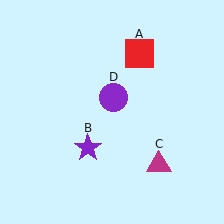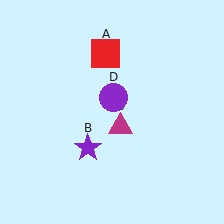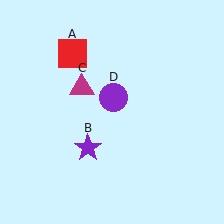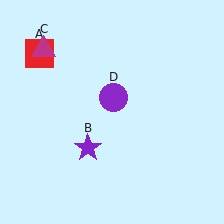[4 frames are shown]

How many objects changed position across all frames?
2 objects changed position: red square (object A), magenta triangle (object C).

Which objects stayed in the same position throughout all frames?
Purple star (object B) and purple circle (object D) remained stationary.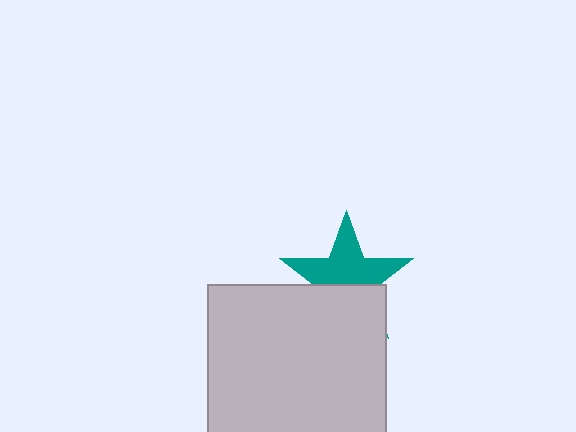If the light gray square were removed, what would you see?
You would see the complete teal star.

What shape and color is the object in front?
The object in front is a light gray square.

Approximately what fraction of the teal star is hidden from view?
Roughly 42% of the teal star is hidden behind the light gray square.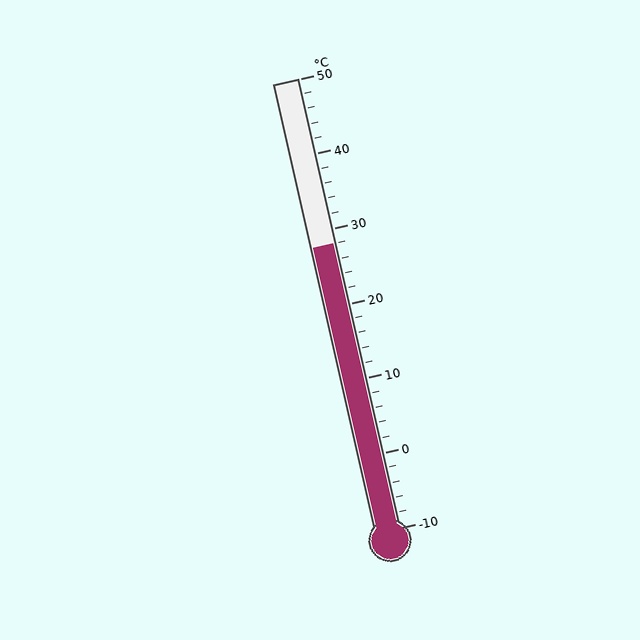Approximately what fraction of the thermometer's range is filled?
The thermometer is filled to approximately 65% of its range.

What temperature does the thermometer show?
The thermometer shows approximately 28°C.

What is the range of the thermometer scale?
The thermometer scale ranges from -10°C to 50°C.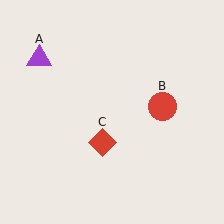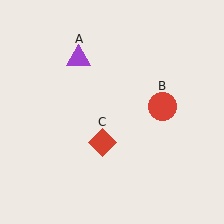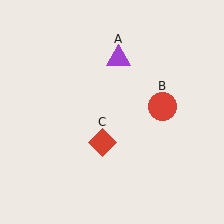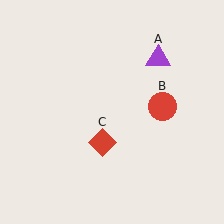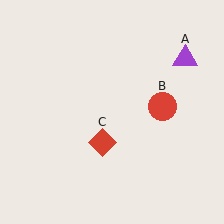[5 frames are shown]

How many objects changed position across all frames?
1 object changed position: purple triangle (object A).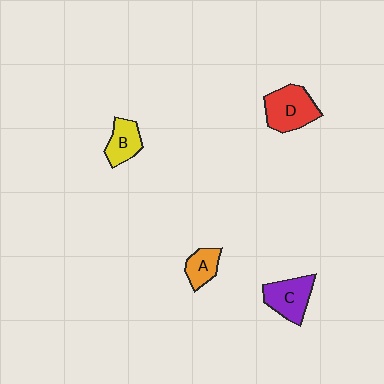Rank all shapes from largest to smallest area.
From largest to smallest: D (red), C (purple), B (yellow), A (orange).